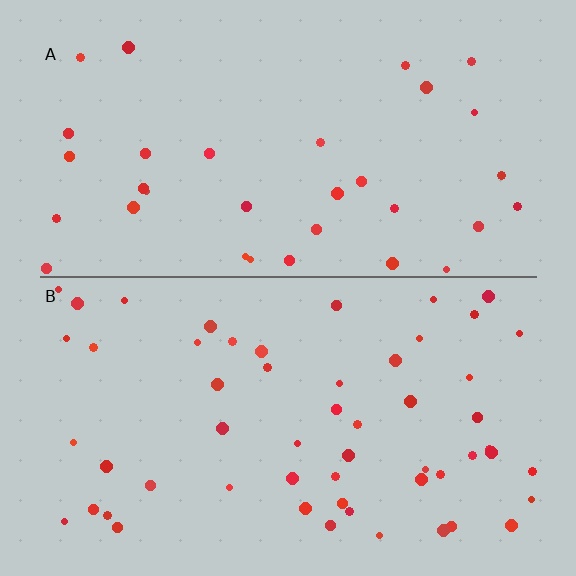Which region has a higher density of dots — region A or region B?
B (the bottom).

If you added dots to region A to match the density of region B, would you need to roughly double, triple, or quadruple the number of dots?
Approximately double.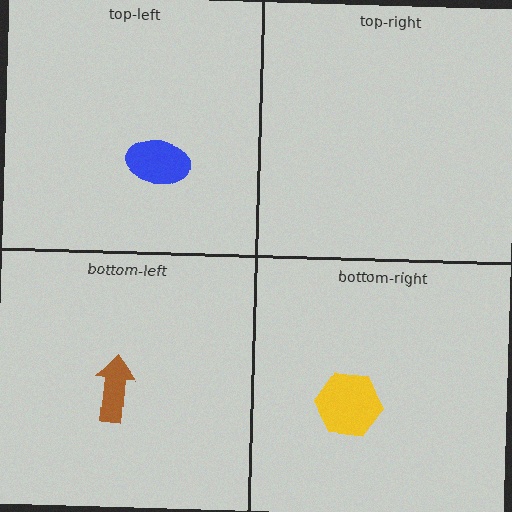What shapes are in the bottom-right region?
The yellow hexagon.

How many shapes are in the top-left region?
1.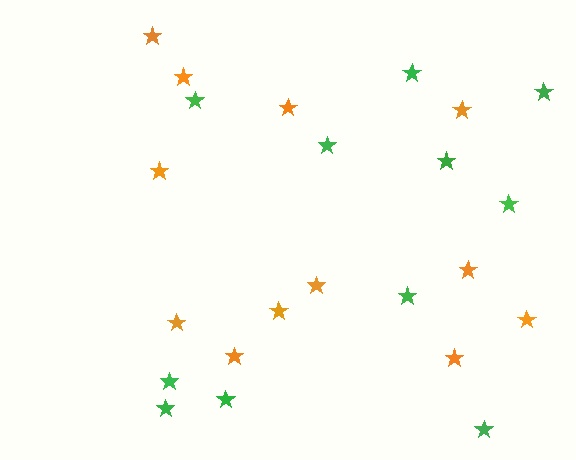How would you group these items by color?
There are 2 groups: one group of orange stars (12) and one group of green stars (11).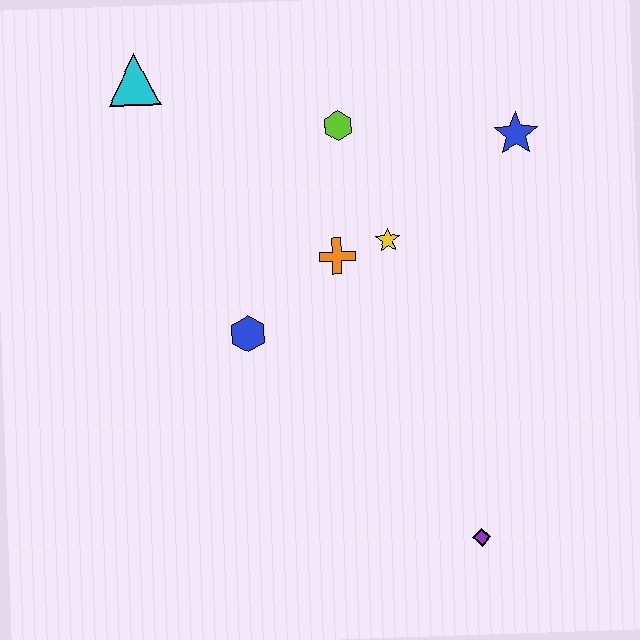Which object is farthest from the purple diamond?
The cyan triangle is farthest from the purple diamond.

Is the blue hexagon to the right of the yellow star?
No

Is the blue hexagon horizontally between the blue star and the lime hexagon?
No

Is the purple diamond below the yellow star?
Yes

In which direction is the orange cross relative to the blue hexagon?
The orange cross is to the right of the blue hexagon.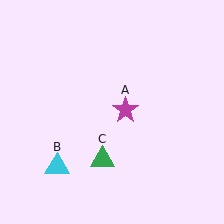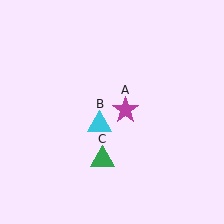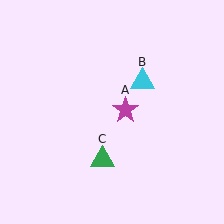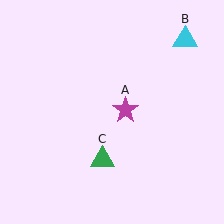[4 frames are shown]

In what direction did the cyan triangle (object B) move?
The cyan triangle (object B) moved up and to the right.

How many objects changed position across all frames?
1 object changed position: cyan triangle (object B).